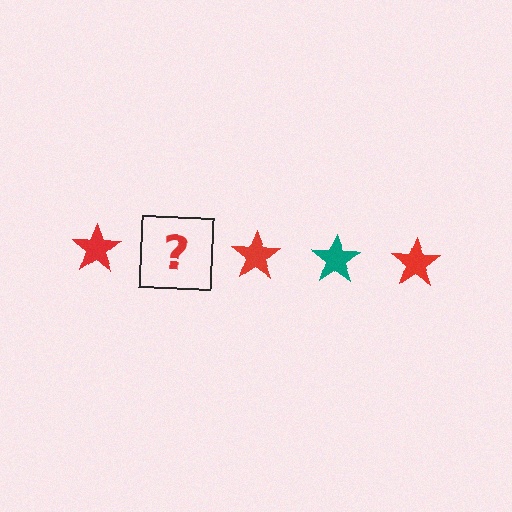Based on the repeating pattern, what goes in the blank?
The blank should be a teal star.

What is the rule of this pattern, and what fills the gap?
The rule is that the pattern cycles through red, teal stars. The gap should be filled with a teal star.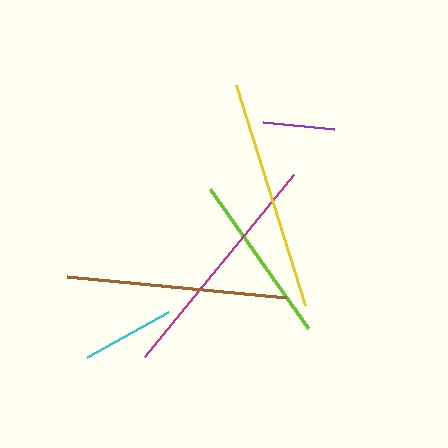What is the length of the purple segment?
The purple segment is approximately 72 pixels long.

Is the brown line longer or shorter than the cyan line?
The brown line is longer than the cyan line.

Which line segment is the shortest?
The purple line is the shortest at approximately 72 pixels.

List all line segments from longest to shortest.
From longest to shortest: magenta, yellow, brown, lime, cyan, purple.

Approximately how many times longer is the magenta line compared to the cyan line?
The magenta line is approximately 2.5 times the length of the cyan line.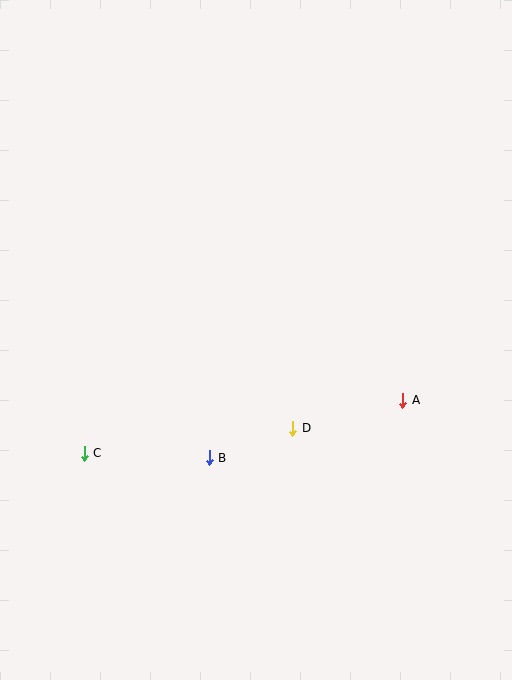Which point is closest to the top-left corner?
Point C is closest to the top-left corner.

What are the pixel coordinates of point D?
Point D is at (293, 428).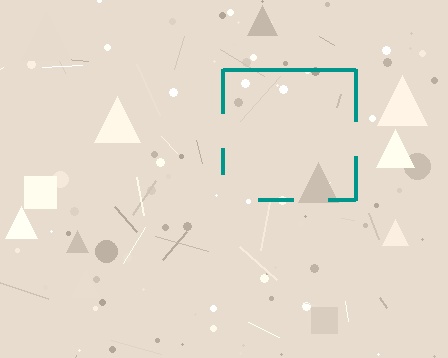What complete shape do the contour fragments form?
The contour fragments form a square.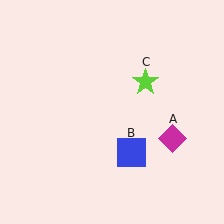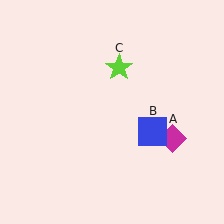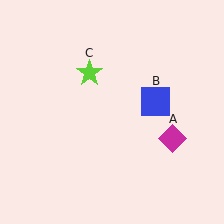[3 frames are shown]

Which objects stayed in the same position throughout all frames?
Magenta diamond (object A) remained stationary.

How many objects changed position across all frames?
2 objects changed position: blue square (object B), lime star (object C).